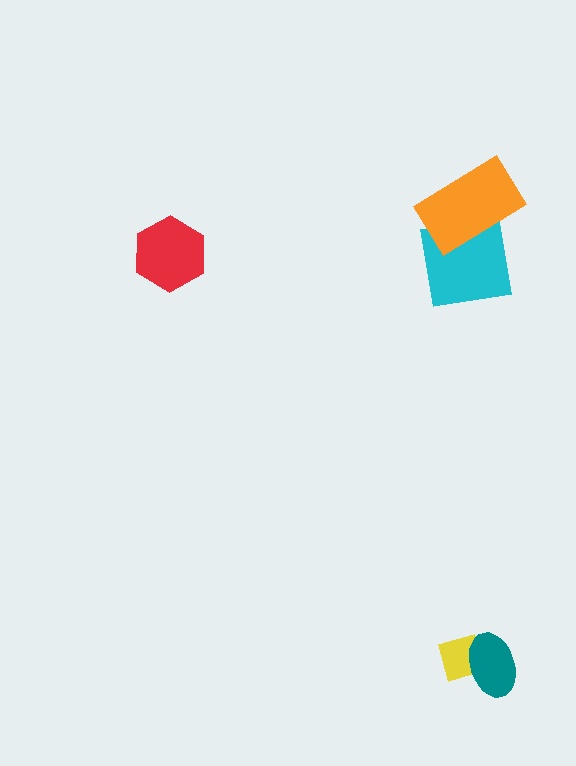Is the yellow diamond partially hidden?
Yes, it is partially covered by another shape.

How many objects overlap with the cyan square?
1 object overlaps with the cyan square.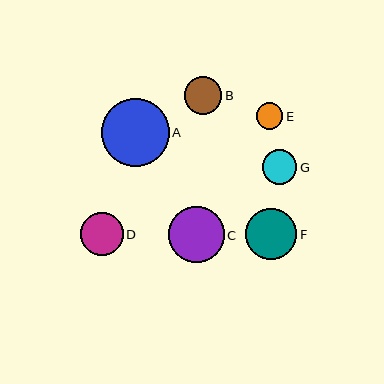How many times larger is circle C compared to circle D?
Circle C is approximately 1.3 times the size of circle D.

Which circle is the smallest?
Circle E is the smallest with a size of approximately 27 pixels.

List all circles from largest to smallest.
From largest to smallest: A, C, F, D, B, G, E.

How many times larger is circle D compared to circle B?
Circle D is approximately 1.1 times the size of circle B.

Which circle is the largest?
Circle A is the largest with a size of approximately 67 pixels.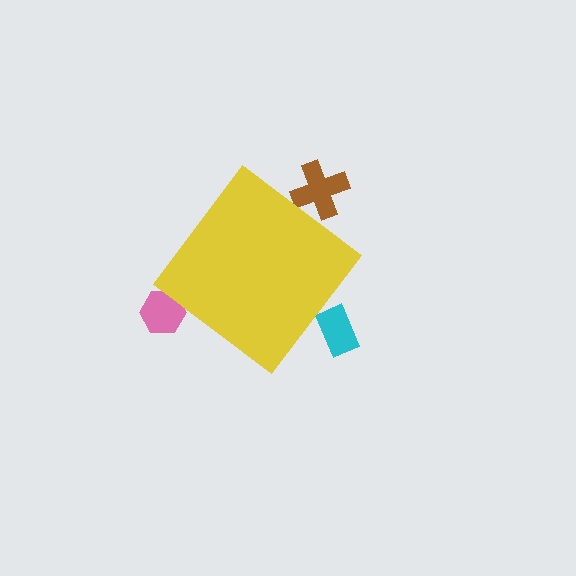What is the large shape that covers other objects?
A yellow diamond.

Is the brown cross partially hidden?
Yes, the brown cross is partially hidden behind the yellow diamond.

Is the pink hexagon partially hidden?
Yes, the pink hexagon is partially hidden behind the yellow diamond.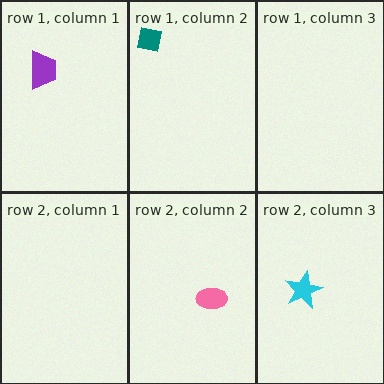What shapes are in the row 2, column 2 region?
The pink ellipse.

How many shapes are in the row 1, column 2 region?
1.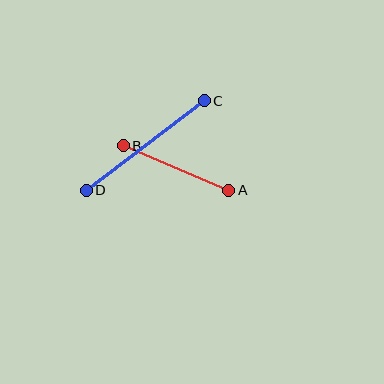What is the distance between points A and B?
The distance is approximately 115 pixels.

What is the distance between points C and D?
The distance is approximately 148 pixels.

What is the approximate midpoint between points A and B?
The midpoint is at approximately (176, 168) pixels.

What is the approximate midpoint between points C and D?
The midpoint is at approximately (145, 145) pixels.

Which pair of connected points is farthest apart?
Points C and D are farthest apart.